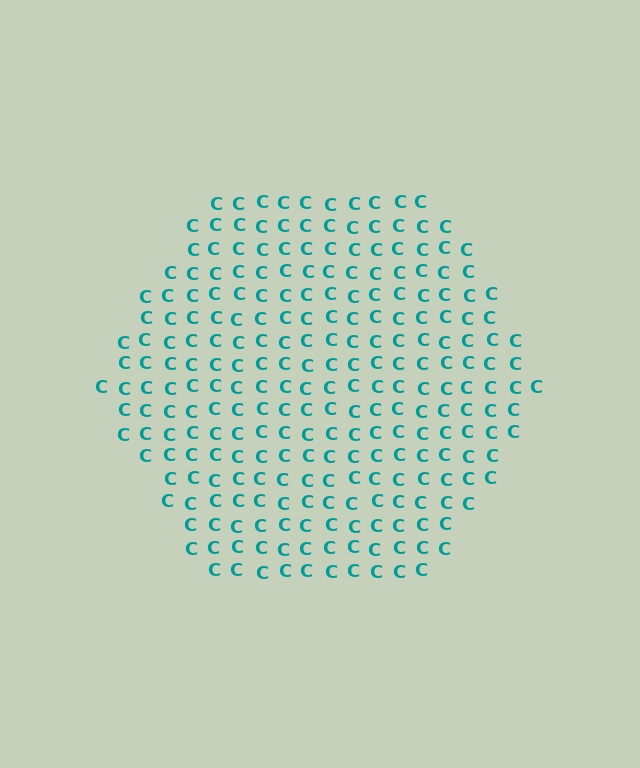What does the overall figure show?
The overall figure shows a hexagon.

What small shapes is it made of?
It is made of small letter C's.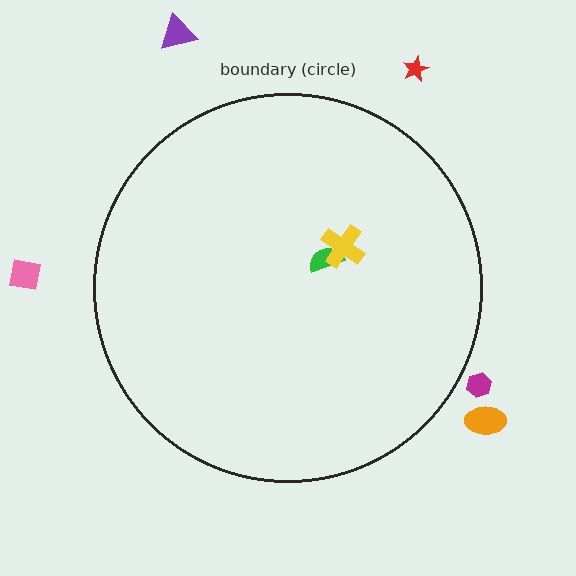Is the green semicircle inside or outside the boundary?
Inside.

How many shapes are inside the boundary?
2 inside, 5 outside.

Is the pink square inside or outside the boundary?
Outside.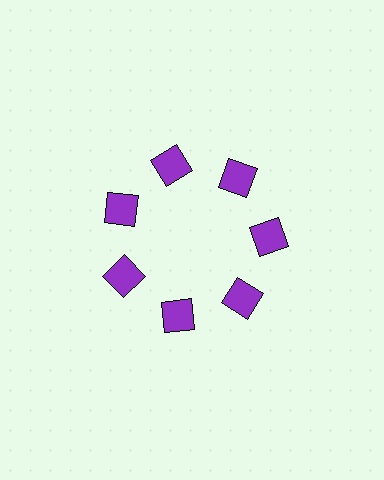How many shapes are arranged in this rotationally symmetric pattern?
There are 7 shapes, arranged in 7 groups of 1.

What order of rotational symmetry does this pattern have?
This pattern has 7-fold rotational symmetry.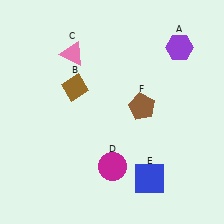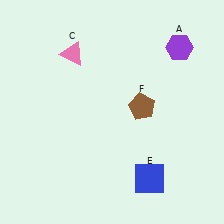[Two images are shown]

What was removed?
The magenta circle (D), the brown diamond (B) were removed in Image 2.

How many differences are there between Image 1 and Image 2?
There are 2 differences between the two images.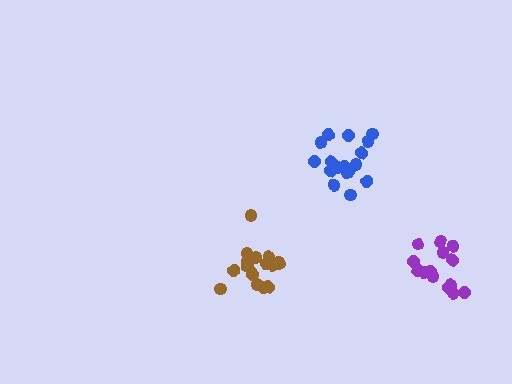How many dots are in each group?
Group 1: 17 dots, Group 2: 14 dots, Group 3: 17 dots (48 total).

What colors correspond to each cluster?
The clusters are colored: brown, purple, blue.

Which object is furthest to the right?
The purple cluster is rightmost.